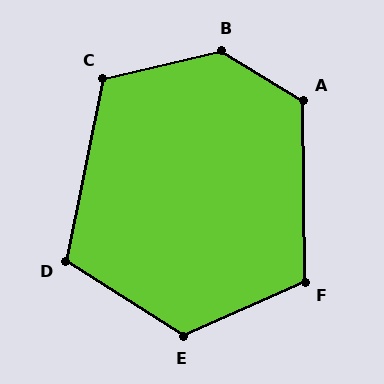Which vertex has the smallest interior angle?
D, at approximately 111 degrees.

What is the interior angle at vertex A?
Approximately 122 degrees (obtuse).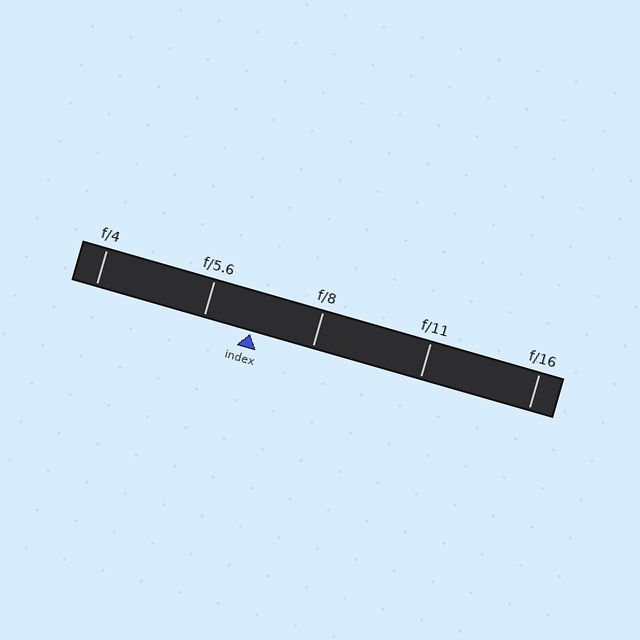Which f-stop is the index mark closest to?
The index mark is closest to f/5.6.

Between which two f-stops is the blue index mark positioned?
The index mark is between f/5.6 and f/8.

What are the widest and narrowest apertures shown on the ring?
The widest aperture shown is f/4 and the narrowest is f/16.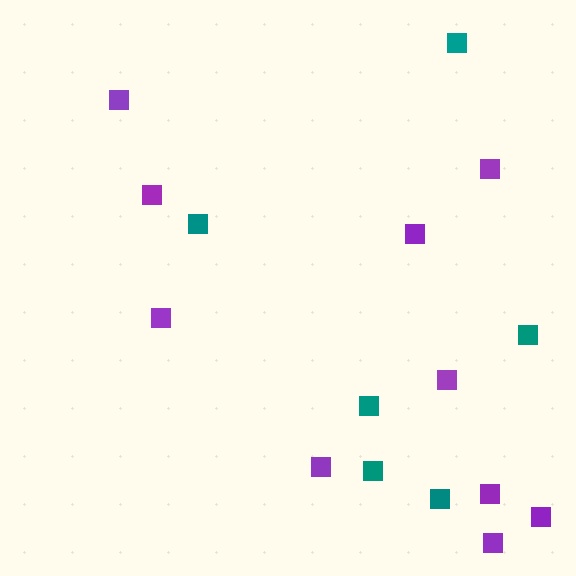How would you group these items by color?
There are 2 groups: one group of teal squares (6) and one group of purple squares (10).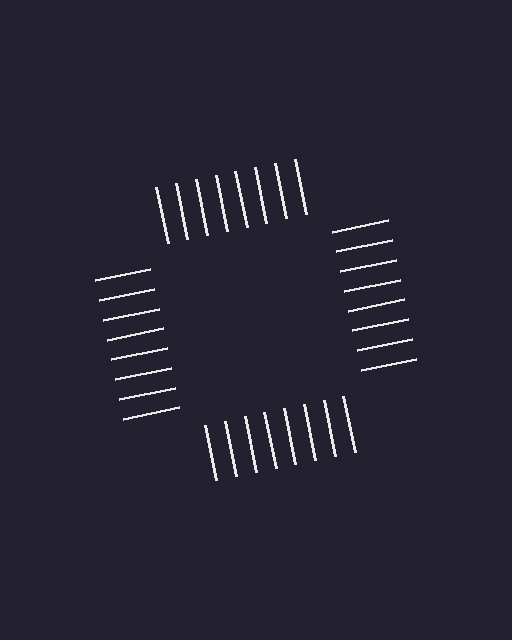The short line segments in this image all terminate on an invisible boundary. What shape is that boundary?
An illusory square — the line segments terminate on its edges but no continuous stroke is drawn.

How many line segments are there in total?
32 — 8 along each of the 4 edges.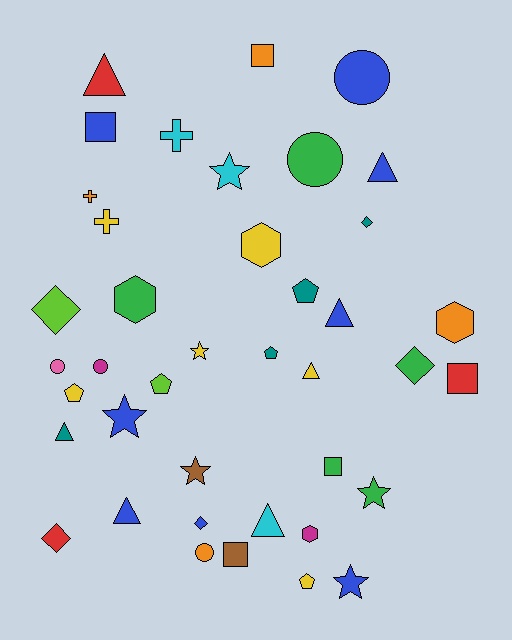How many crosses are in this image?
There are 3 crosses.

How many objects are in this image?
There are 40 objects.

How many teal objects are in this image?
There are 4 teal objects.